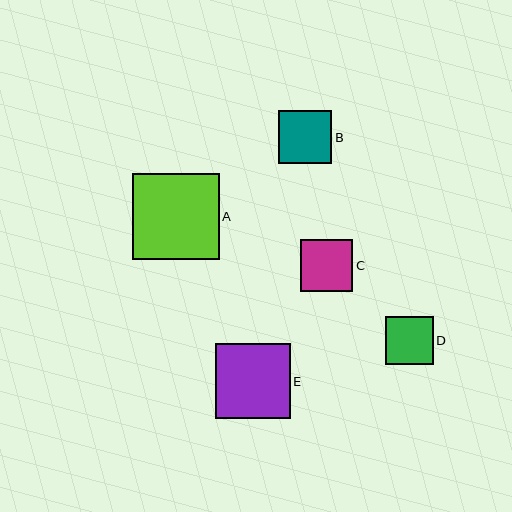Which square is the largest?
Square A is the largest with a size of approximately 86 pixels.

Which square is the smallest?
Square D is the smallest with a size of approximately 48 pixels.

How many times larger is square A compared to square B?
Square A is approximately 1.6 times the size of square B.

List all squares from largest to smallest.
From largest to smallest: A, E, B, C, D.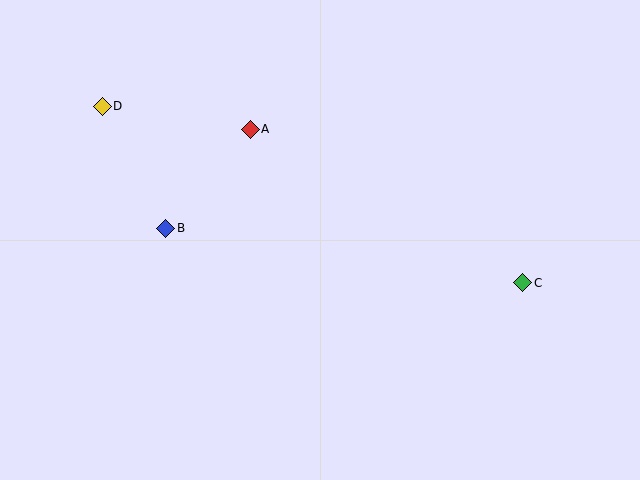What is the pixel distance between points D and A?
The distance between D and A is 150 pixels.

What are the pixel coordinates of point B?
Point B is at (166, 228).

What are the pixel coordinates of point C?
Point C is at (523, 283).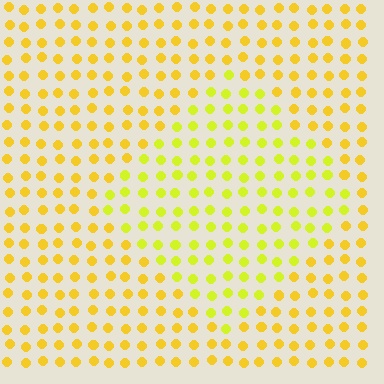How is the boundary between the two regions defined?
The boundary is defined purely by a slight shift in hue (about 22 degrees). Spacing, size, and orientation are identical on both sides.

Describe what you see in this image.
The image is filled with small yellow elements in a uniform arrangement. A diamond-shaped region is visible where the elements are tinted to a slightly different hue, forming a subtle color boundary.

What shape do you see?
I see a diamond.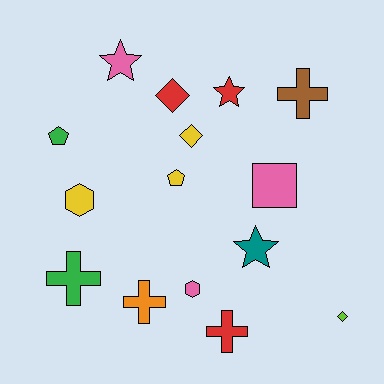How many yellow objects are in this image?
There are 3 yellow objects.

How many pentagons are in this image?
There are 2 pentagons.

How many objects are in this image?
There are 15 objects.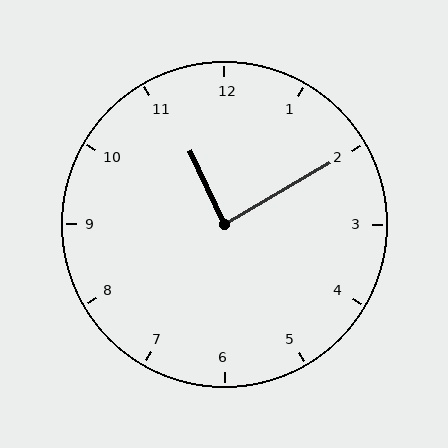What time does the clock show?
11:10.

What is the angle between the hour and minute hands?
Approximately 85 degrees.